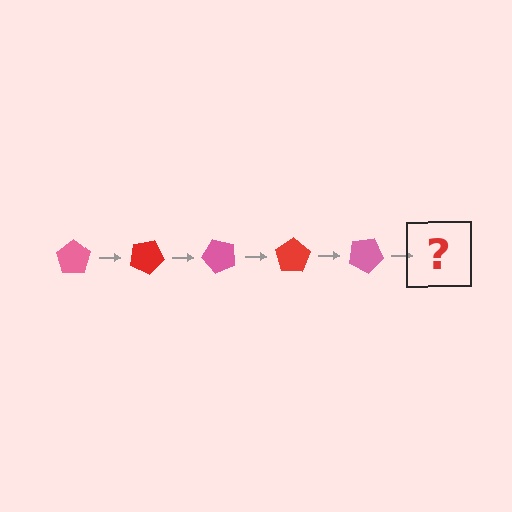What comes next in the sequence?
The next element should be a red pentagon, rotated 125 degrees from the start.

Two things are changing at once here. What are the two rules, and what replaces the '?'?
The two rules are that it rotates 25 degrees each step and the color cycles through pink and red. The '?' should be a red pentagon, rotated 125 degrees from the start.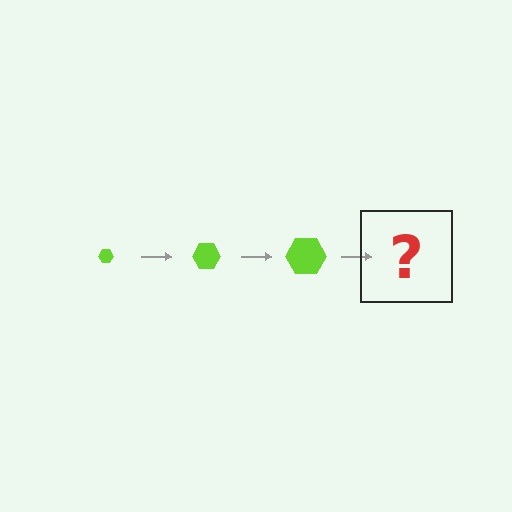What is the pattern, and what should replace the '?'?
The pattern is that the hexagon gets progressively larger each step. The '?' should be a lime hexagon, larger than the previous one.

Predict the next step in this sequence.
The next step is a lime hexagon, larger than the previous one.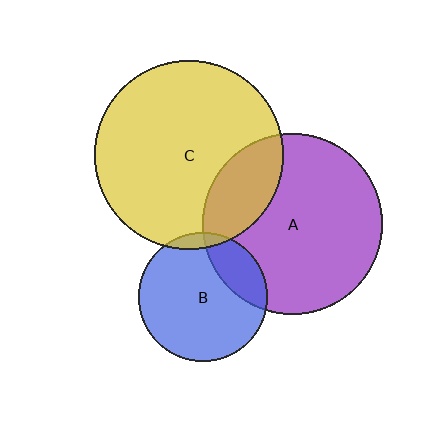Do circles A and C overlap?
Yes.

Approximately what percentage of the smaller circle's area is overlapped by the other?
Approximately 20%.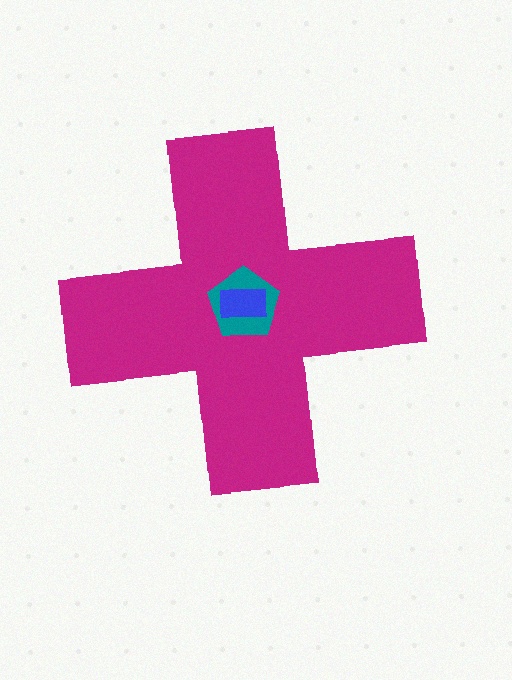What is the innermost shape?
The blue rectangle.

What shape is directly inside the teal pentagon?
The blue rectangle.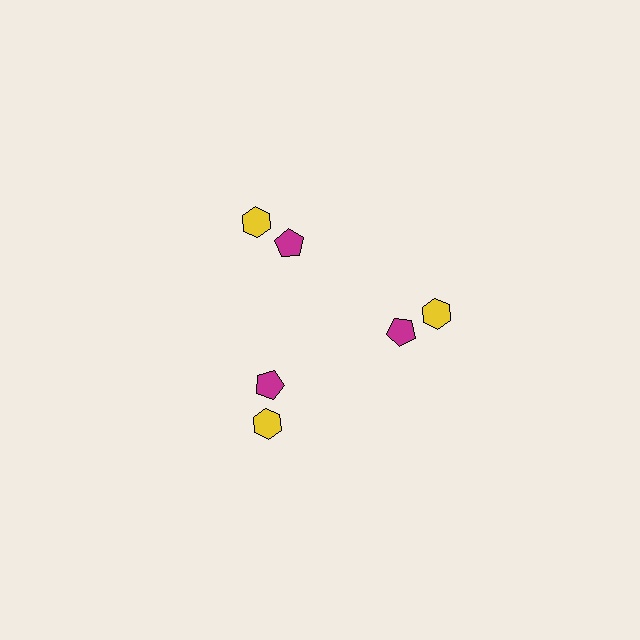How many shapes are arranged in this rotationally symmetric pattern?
There are 6 shapes, arranged in 3 groups of 2.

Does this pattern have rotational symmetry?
Yes, this pattern has 3-fold rotational symmetry. It looks the same after rotating 120 degrees around the center.